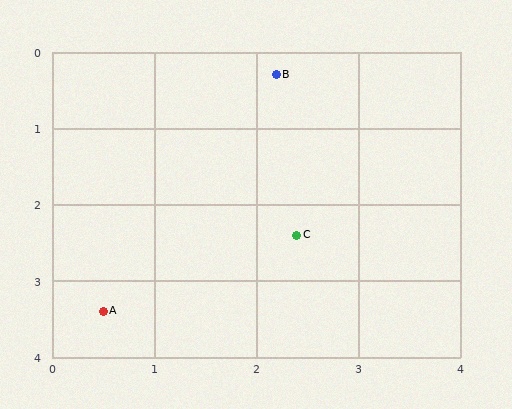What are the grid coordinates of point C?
Point C is at approximately (2.4, 2.4).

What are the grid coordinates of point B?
Point B is at approximately (2.2, 0.3).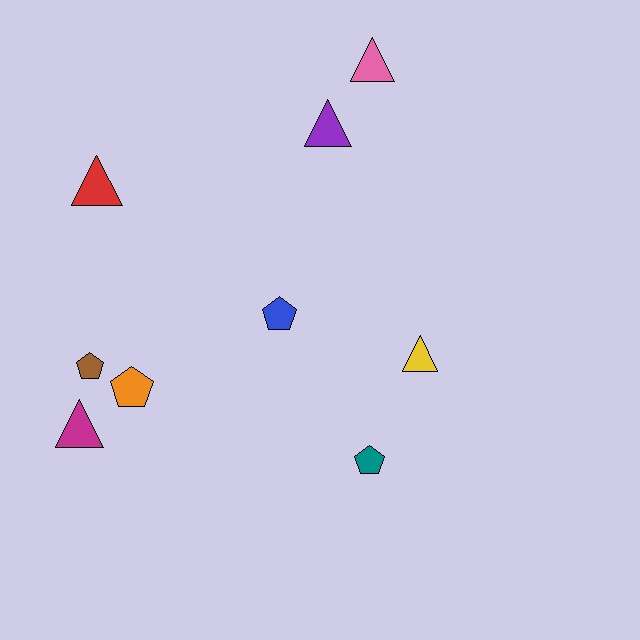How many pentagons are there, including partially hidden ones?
There are 4 pentagons.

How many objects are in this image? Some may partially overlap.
There are 9 objects.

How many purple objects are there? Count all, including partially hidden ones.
There is 1 purple object.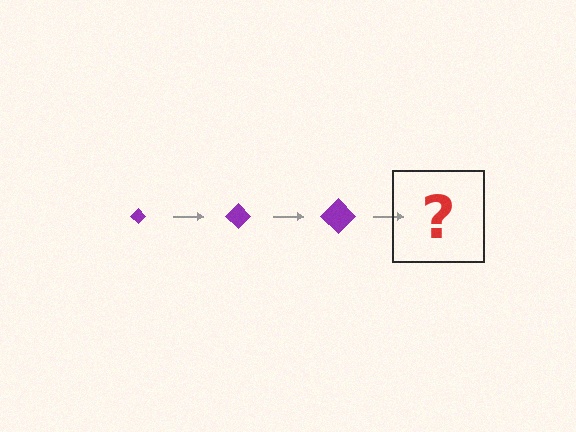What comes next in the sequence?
The next element should be a purple diamond, larger than the previous one.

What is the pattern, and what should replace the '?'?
The pattern is that the diamond gets progressively larger each step. The '?' should be a purple diamond, larger than the previous one.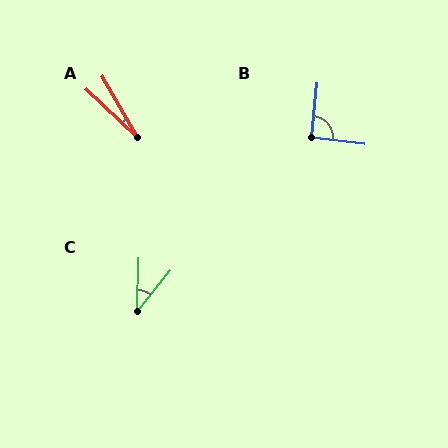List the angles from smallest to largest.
A (17°), C (37°), B (92°).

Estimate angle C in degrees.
Approximately 37 degrees.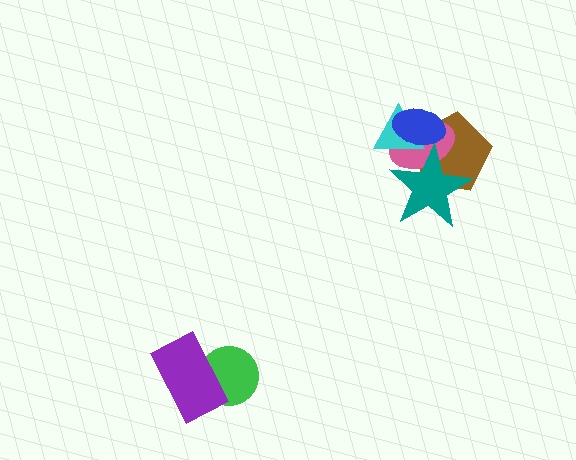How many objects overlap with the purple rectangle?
1 object overlaps with the purple rectangle.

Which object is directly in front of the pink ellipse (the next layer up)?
The cyan triangle is directly in front of the pink ellipse.